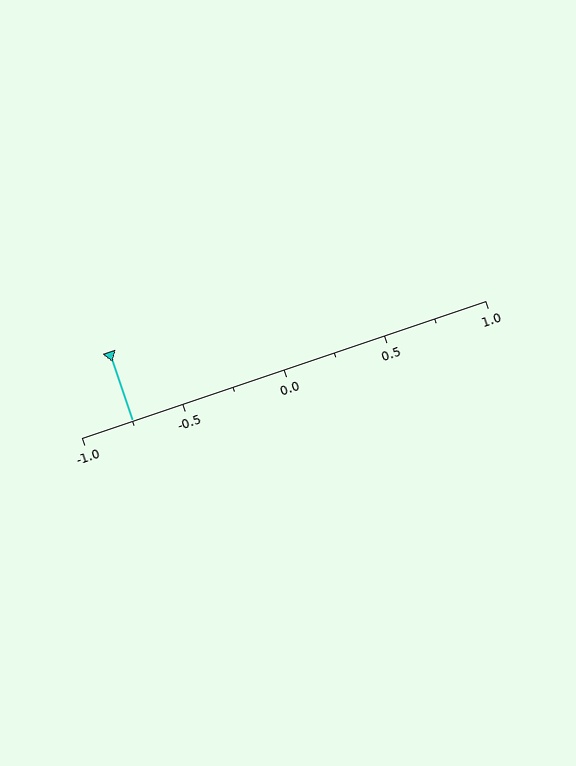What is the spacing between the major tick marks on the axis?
The major ticks are spaced 0.5 apart.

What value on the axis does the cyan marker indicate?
The marker indicates approximately -0.75.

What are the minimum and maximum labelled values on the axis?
The axis runs from -1.0 to 1.0.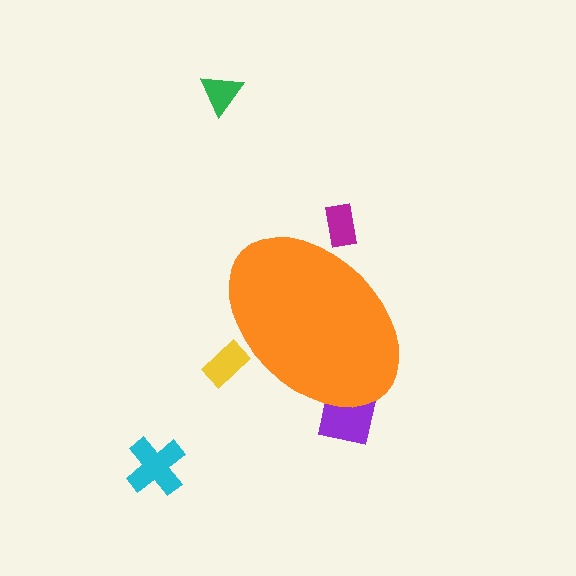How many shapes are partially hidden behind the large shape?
3 shapes are partially hidden.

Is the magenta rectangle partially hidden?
Yes, the magenta rectangle is partially hidden behind the orange ellipse.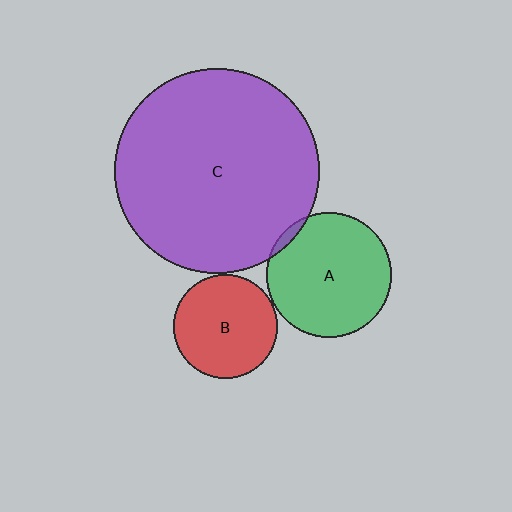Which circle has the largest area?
Circle C (purple).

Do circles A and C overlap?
Yes.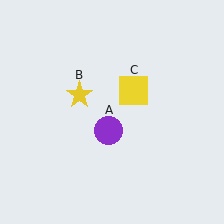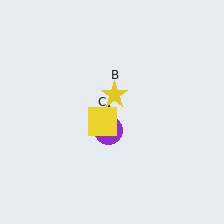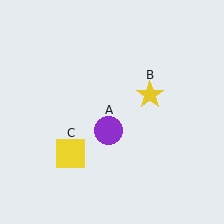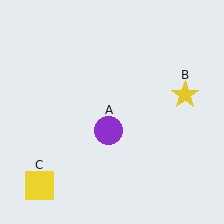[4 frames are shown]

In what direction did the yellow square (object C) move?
The yellow square (object C) moved down and to the left.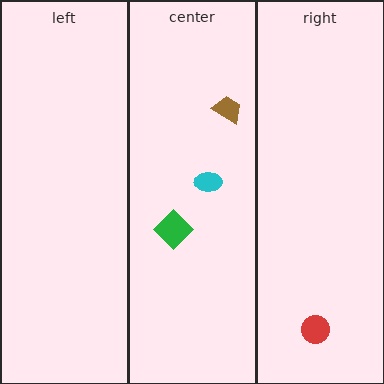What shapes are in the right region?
The red circle.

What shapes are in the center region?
The cyan ellipse, the brown trapezoid, the green diamond.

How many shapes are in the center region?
3.